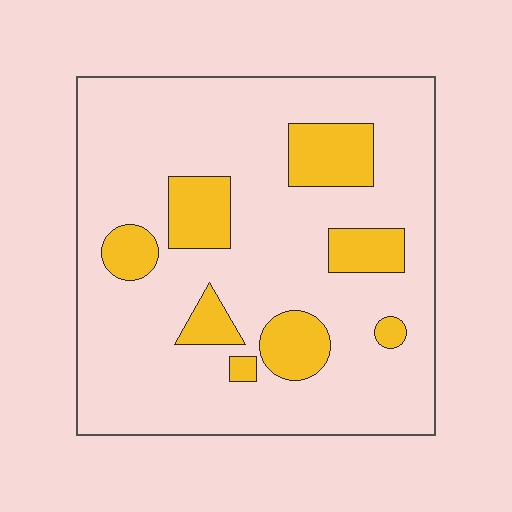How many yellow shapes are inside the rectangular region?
8.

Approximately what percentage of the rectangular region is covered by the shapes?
Approximately 20%.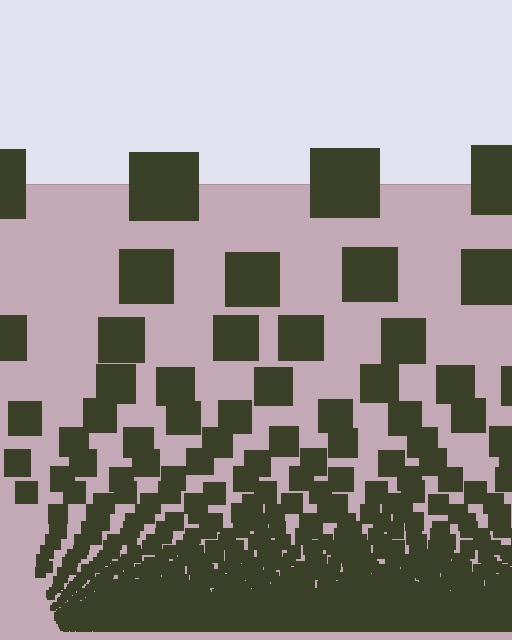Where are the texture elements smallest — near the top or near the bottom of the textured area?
Near the bottom.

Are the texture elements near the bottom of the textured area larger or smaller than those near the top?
Smaller. The gradient is inverted — elements near the bottom are smaller and denser.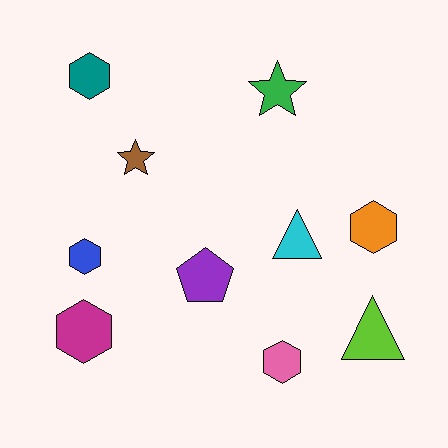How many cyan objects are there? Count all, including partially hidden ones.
There is 1 cyan object.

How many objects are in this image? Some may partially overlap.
There are 10 objects.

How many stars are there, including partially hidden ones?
There are 2 stars.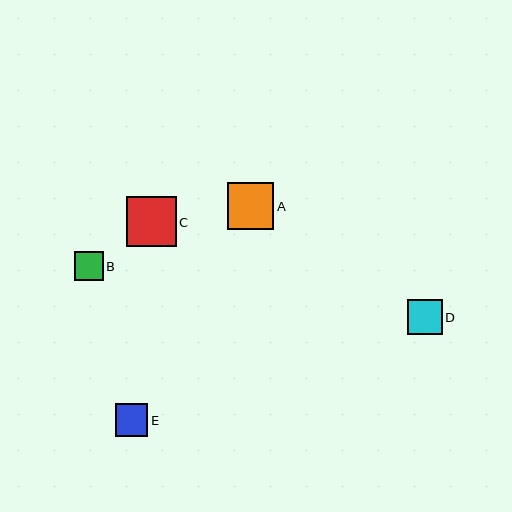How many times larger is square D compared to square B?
Square D is approximately 1.2 times the size of square B.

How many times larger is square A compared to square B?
Square A is approximately 1.6 times the size of square B.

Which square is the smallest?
Square B is the smallest with a size of approximately 29 pixels.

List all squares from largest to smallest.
From largest to smallest: C, A, D, E, B.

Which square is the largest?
Square C is the largest with a size of approximately 50 pixels.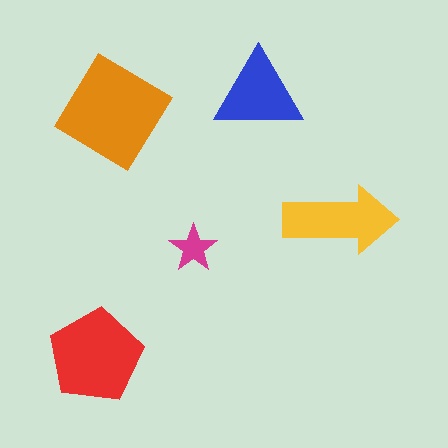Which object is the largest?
The orange diamond.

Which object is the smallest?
The magenta star.